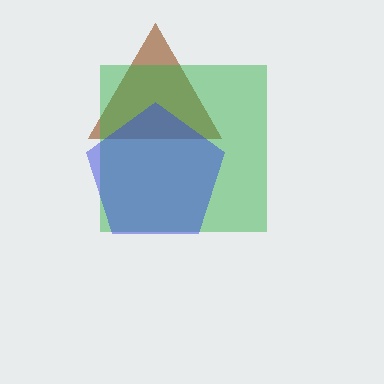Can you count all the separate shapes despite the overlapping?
Yes, there are 3 separate shapes.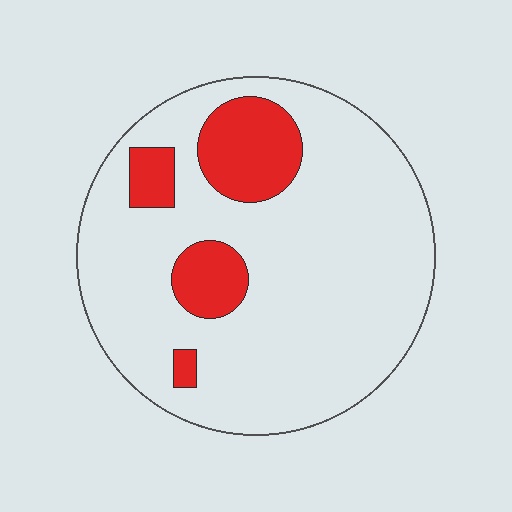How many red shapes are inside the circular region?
4.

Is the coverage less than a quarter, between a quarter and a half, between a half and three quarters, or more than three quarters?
Less than a quarter.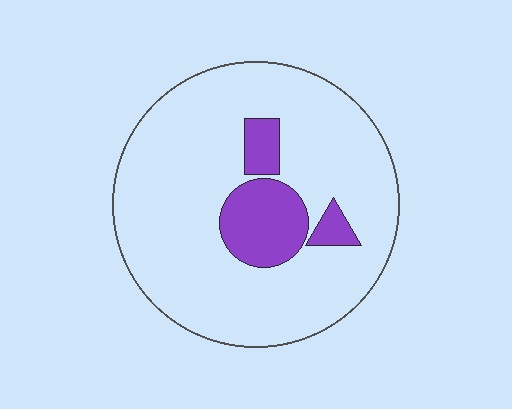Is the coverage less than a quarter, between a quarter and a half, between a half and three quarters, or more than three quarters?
Less than a quarter.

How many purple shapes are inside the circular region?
3.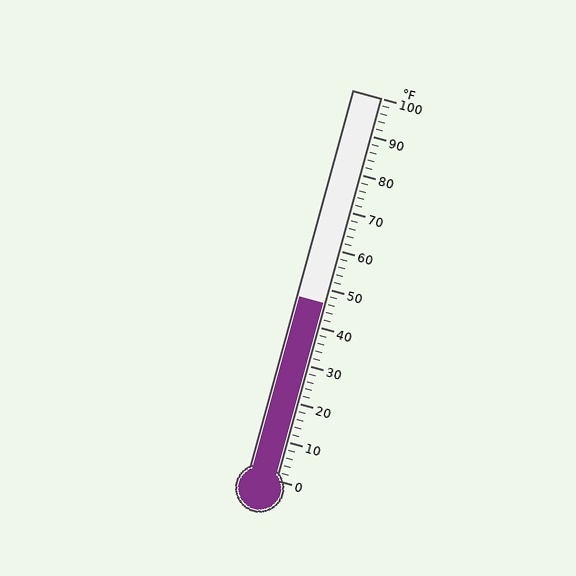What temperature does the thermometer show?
The thermometer shows approximately 46°F.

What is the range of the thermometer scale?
The thermometer scale ranges from 0°F to 100°F.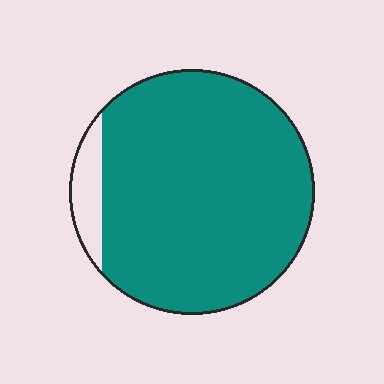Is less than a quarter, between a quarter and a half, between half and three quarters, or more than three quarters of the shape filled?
More than three quarters.